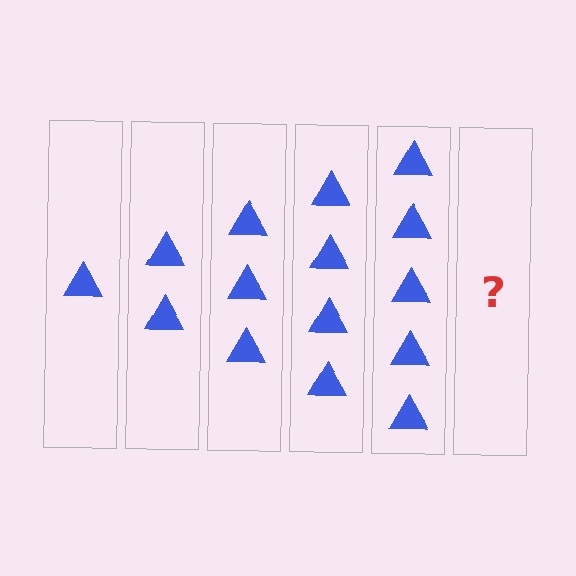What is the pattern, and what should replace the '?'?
The pattern is that each step adds one more triangle. The '?' should be 6 triangles.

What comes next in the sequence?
The next element should be 6 triangles.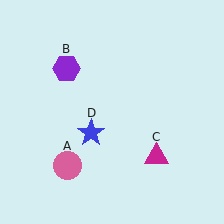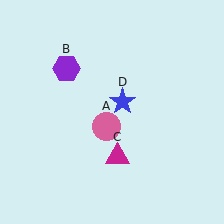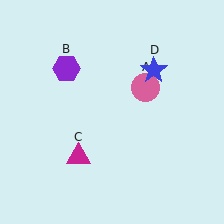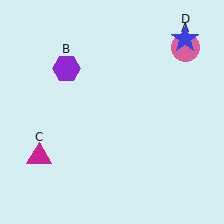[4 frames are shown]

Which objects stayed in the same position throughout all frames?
Purple hexagon (object B) remained stationary.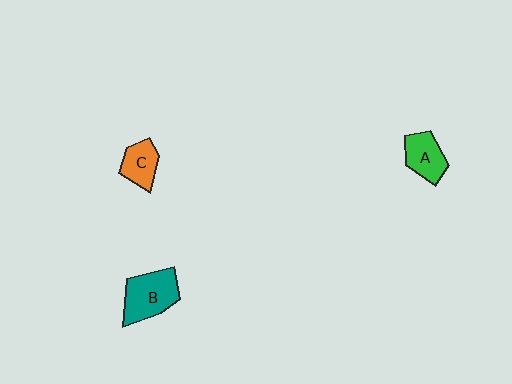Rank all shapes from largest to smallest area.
From largest to smallest: B (teal), A (green), C (orange).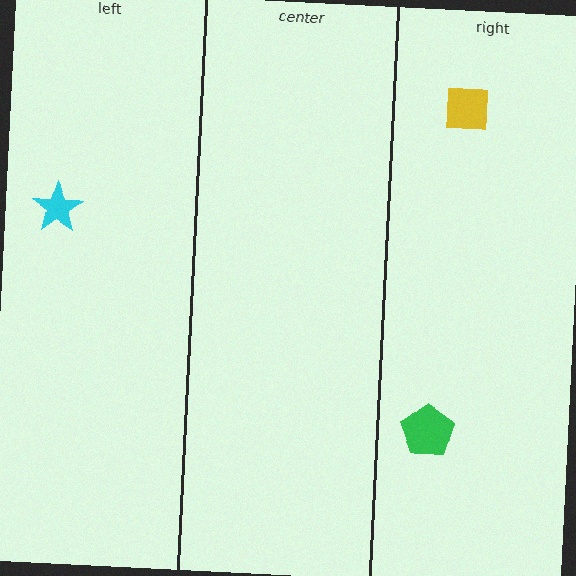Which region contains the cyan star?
The left region.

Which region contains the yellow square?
The right region.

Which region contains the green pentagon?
The right region.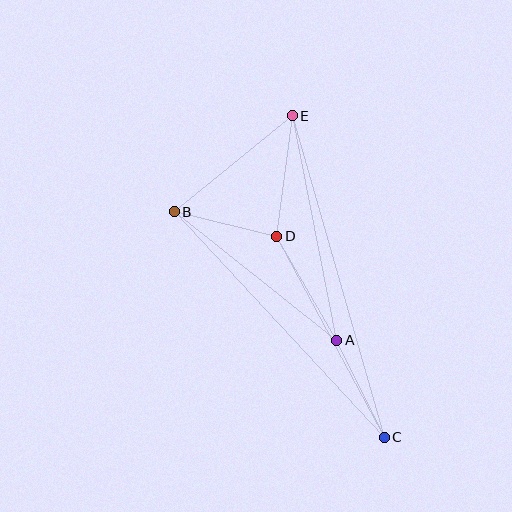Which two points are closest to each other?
Points B and D are closest to each other.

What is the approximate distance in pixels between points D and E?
The distance between D and E is approximately 121 pixels.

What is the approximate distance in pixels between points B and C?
The distance between B and C is approximately 308 pixels.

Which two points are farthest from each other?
Points C and E are farthest from each other.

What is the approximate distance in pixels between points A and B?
The distance between A and B is approximately 207 pixels.